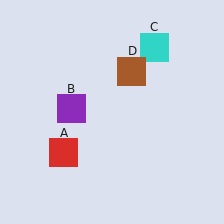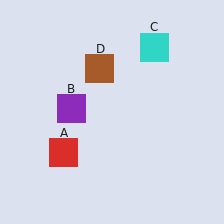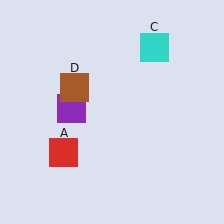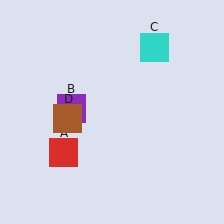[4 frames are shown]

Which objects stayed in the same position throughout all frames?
Red square (object A) and purple square (object B) and cyan square (object C) remained stationary.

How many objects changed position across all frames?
1 object changed position: brown square (object D).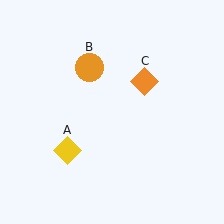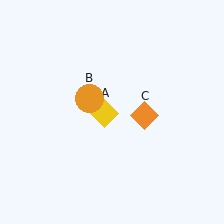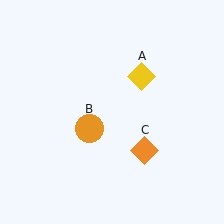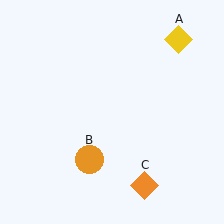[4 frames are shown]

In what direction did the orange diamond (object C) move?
The orange diamond (object C) moved down.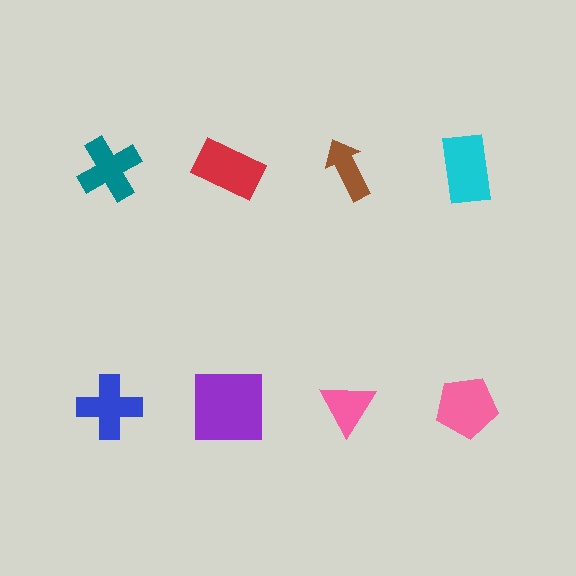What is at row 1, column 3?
A brown arrow.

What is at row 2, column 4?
A pink pentagon.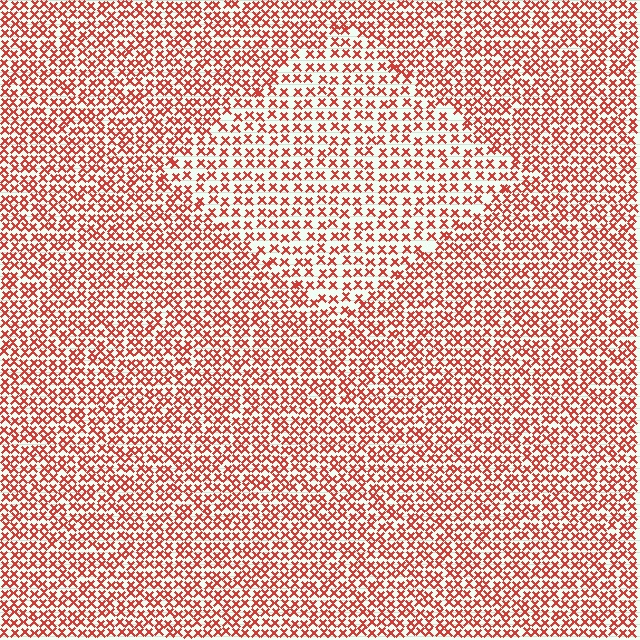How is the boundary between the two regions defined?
The boundary is defined by a change in element density (approximately 1.6x ratio). All elements are the same color, size, and shape.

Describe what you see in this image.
The image contains small red elements arranged at two different densities. A diamond-shaped region is visible where the elements are less densely packed than the surrounding area.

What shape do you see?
I see a diamond.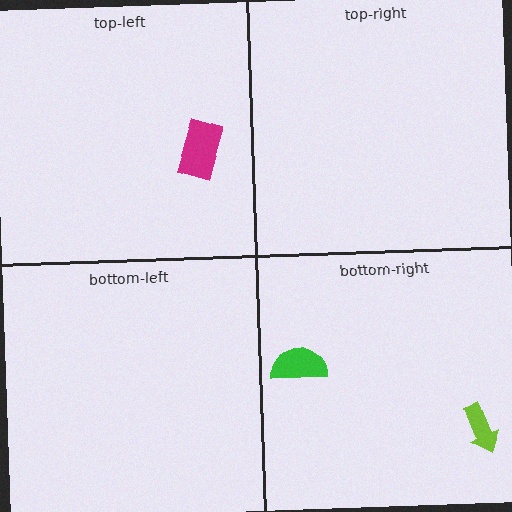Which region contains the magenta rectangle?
The top-left region.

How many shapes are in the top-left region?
1.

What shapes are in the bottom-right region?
The lime arrow, the green semicircle.